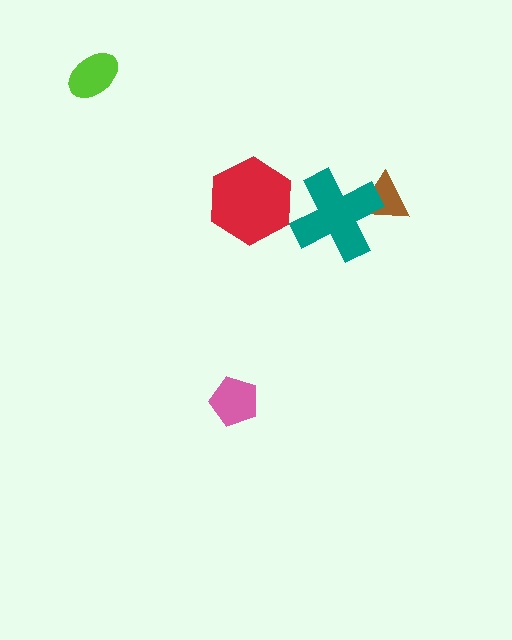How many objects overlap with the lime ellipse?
0 objects overlap with the lime ellipse.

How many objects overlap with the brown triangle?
1 object overlaps with the brown triangle.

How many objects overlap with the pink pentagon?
0 objects overlap with the pink pentagon.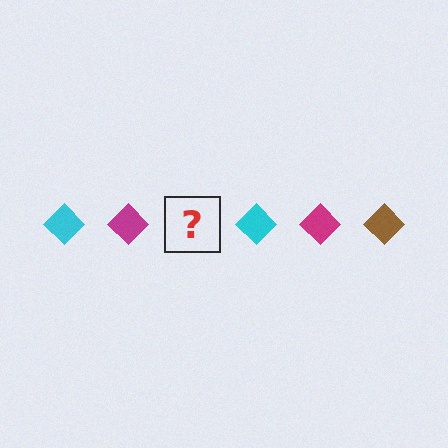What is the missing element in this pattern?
The missing element is a brown diamond.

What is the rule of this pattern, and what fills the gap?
The rule is that the pattern cycles through cyan, magenta, brown diamonds. The gap should be filled with a brown diamond.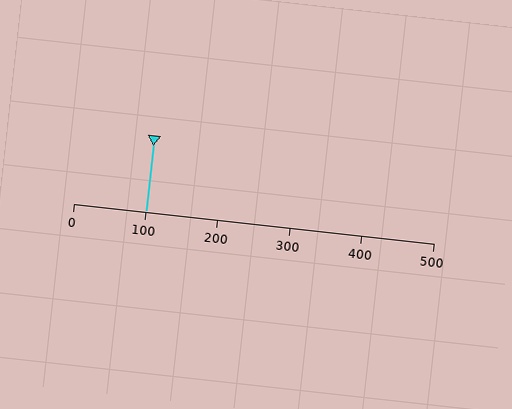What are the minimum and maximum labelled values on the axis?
The axis runs from 0 to 500.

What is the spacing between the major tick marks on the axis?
The major ticks are spaced 100 apart.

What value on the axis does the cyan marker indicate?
The marker indicates approximately 100.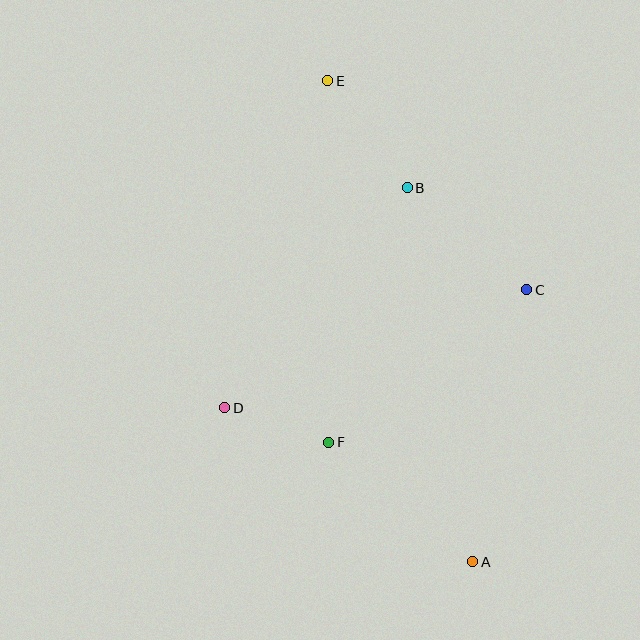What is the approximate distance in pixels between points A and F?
The distance between A and F is approximately 187 pixels.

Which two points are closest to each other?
Points D and F are closest to each other.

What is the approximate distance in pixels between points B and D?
The distance between B and D is approximately 286 pixels.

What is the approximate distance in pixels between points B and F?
The distance between B and F is approximately 266 pixels.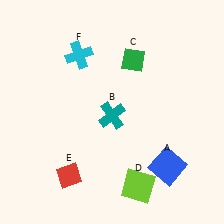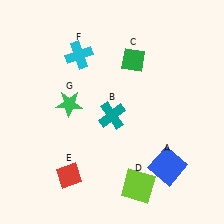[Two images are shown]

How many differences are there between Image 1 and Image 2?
There is 1 difference between the two images.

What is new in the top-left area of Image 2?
A green star (G) was added in the top-left area of Image 2.